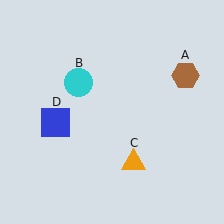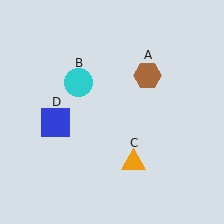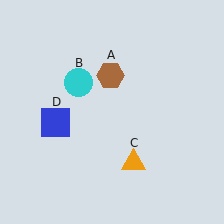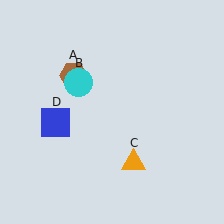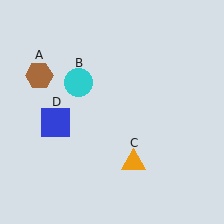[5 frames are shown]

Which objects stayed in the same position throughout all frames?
Cyan circle (object B) and orange triangle (object C) and blue square (object D) remained stationary.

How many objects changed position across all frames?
1 object changed position: brown hexagon (object A).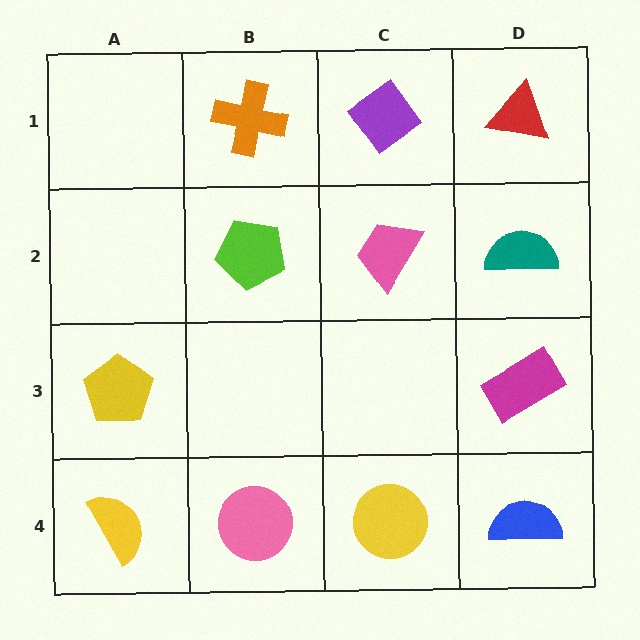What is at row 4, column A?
A yellow semicircle.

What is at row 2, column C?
A pink trapezoid.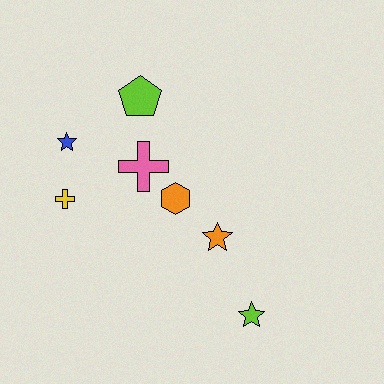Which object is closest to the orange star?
The orange hexagon is closest to the orange star.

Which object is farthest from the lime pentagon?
The lime star is farthest from the lime pentagon.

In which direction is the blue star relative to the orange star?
The blue star is to the left of the orange star.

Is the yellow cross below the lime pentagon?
Yes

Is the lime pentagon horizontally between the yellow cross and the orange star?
Yes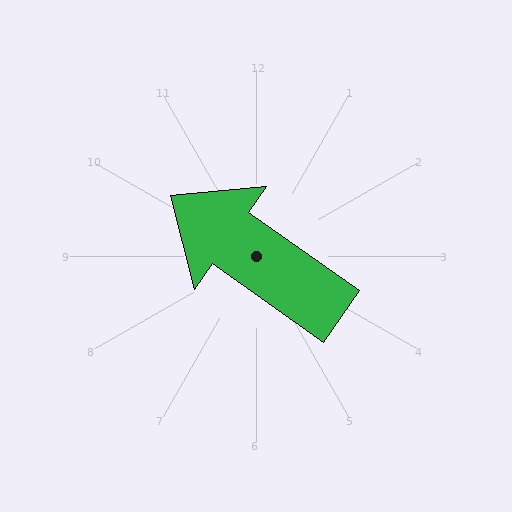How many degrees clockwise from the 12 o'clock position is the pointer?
Approximately 305 degrees.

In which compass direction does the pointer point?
Northwest.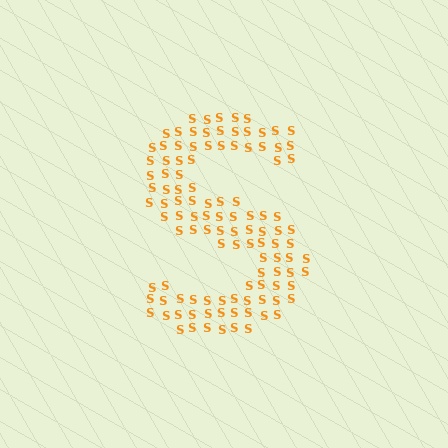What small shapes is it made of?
It is made of small letter S's.